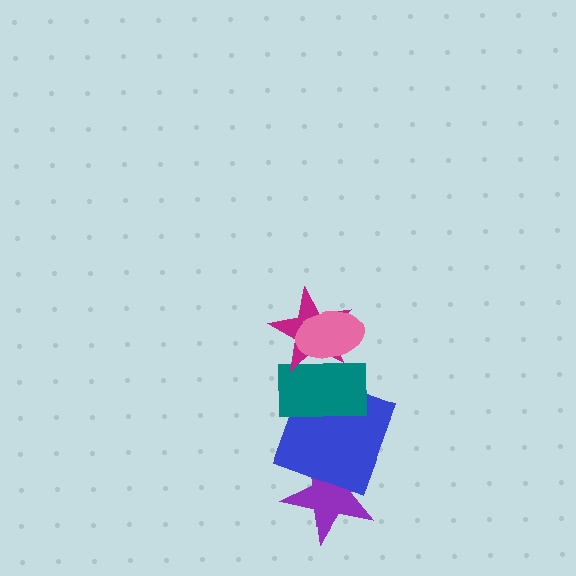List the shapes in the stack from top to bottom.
From top to bottom: the pink ellipse, the magenta star, the teal rectangle, the blue square, the purple star.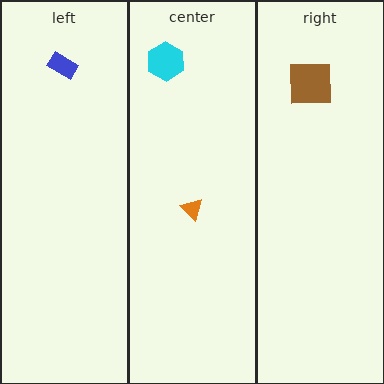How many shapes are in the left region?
1.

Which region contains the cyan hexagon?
The center region.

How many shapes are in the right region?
1.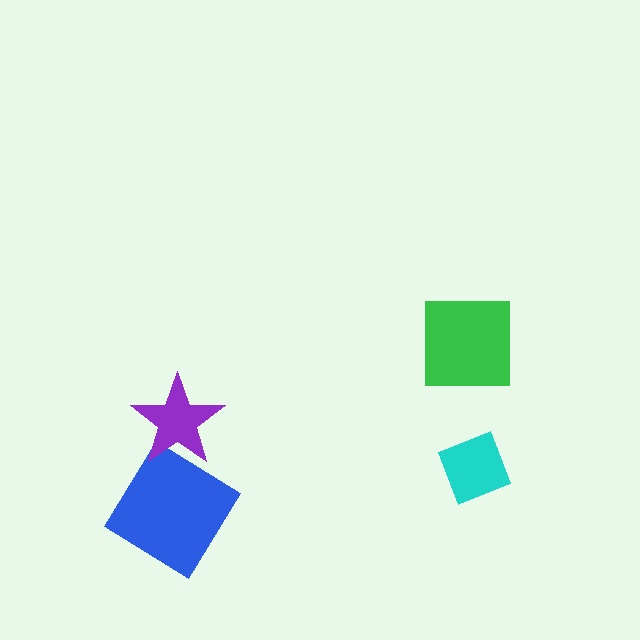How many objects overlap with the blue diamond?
1 object overlaps with the blue diamond.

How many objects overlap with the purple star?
1 object overlaps with the purple star.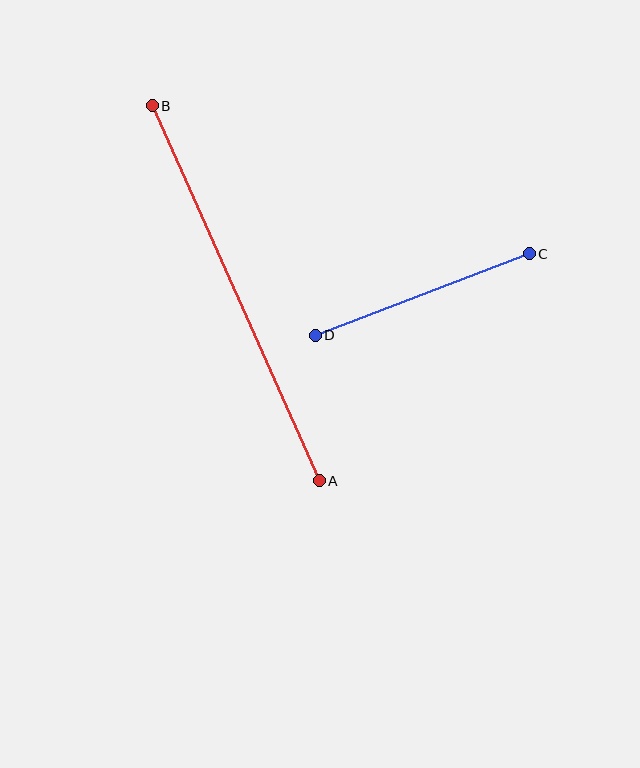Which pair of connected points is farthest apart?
Points A and B are farthest apart.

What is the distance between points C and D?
The distance is approximately 229 pixels.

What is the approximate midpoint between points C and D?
The midpoint is at approximately (422, 294) pixels.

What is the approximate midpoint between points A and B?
The midpoint is at approximately (236, 293) pixels.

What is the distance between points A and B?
The distance is approximately 411 pixels.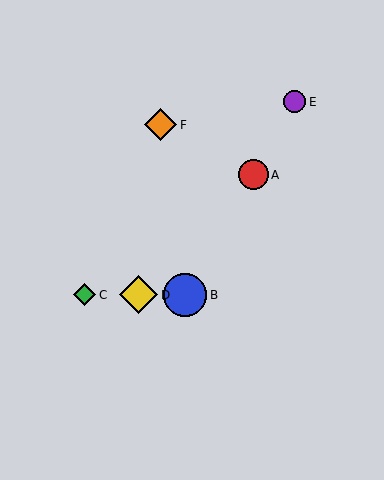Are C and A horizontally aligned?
No, C is at y≈295 and A is at y≈175.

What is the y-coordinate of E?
Object E is at y≈102.